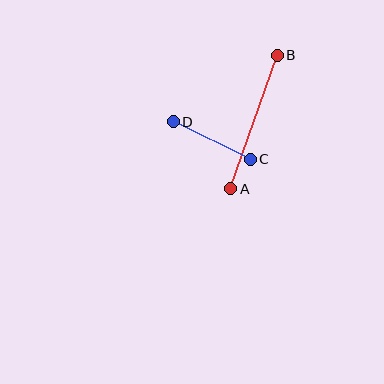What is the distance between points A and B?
The distance is approximately 142 pixels.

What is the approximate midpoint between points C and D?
The midpoint is at approximately (212, 141) pixels.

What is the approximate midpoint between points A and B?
The midpoint is at approximately (254, 122) pixels.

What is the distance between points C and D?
The distance is approximately 86 pixels.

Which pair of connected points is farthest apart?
Points A and B are farthest apart.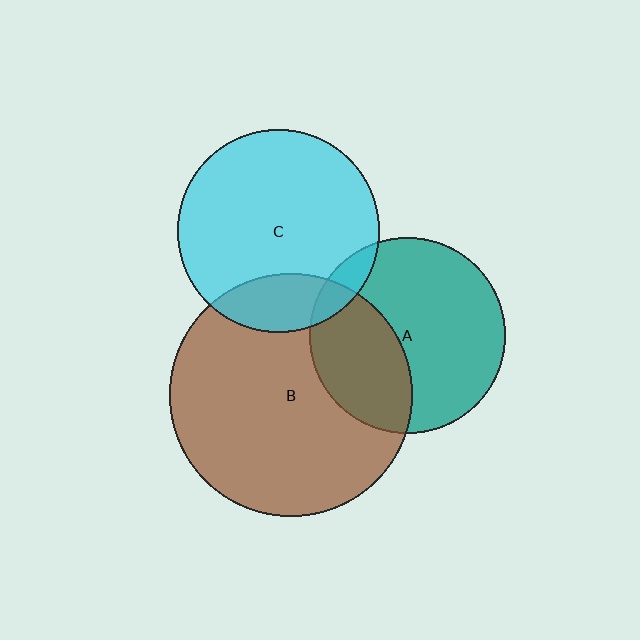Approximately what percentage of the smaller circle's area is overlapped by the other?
Approximately 35%.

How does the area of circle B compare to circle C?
Approximately 1.4 times.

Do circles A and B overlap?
Yes.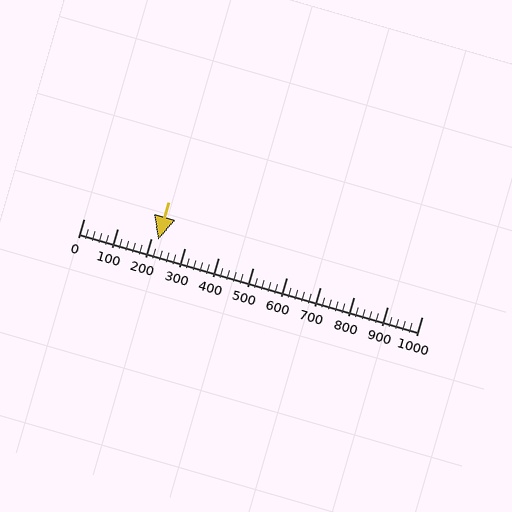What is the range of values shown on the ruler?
The ruler shows values from 0 to 1000.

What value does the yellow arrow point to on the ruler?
The yellow arrow points to approximately 220.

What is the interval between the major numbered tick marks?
The major tick marks are spaced 100 units apart.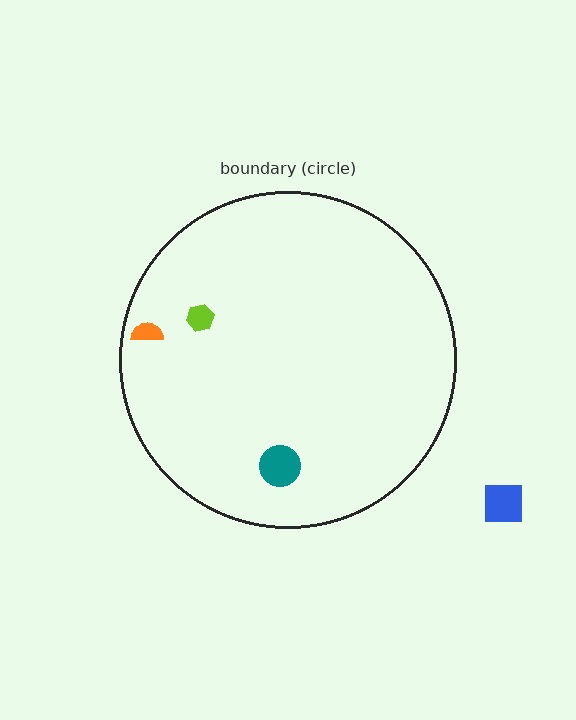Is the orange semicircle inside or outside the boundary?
Inside.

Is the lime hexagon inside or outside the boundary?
Inside.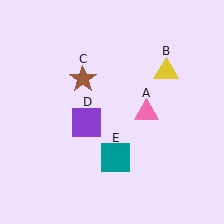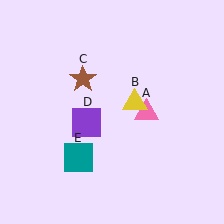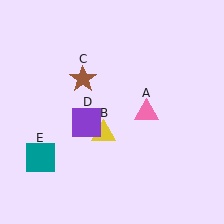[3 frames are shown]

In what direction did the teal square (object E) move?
The teal square (object E) moved left.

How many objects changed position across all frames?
2 objects changed position: yellow triangle (object B), teal square (object E).